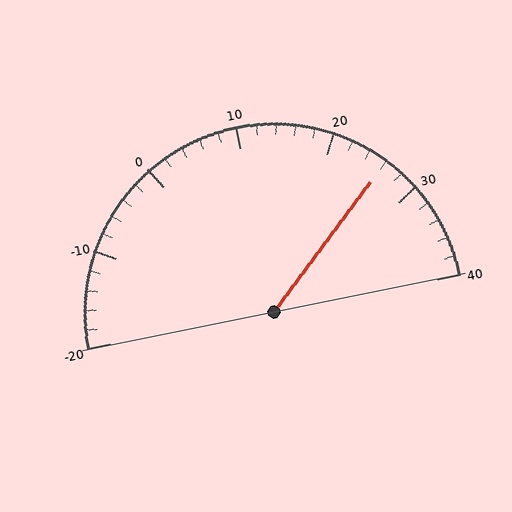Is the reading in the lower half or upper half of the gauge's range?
The reading is in the upper half of the range (-20 to 40).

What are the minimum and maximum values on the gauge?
The gauge ranges from -20 to 40.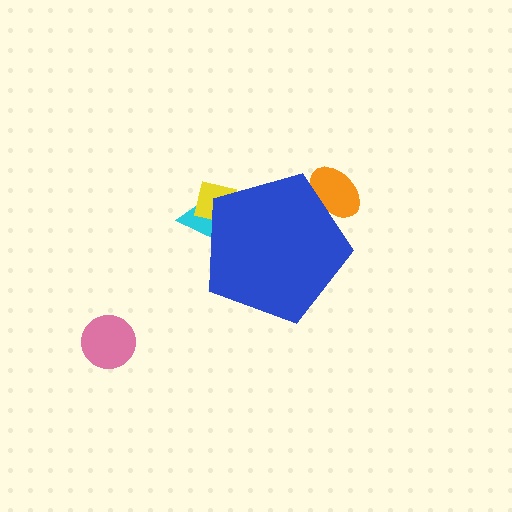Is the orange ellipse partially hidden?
Yes, the orange ellipse is partially hidden behind the blue pentagon.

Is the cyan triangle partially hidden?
Yes, the cyan triangle is partially hidden behind the blue pentagon.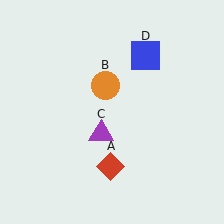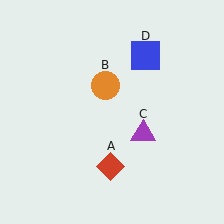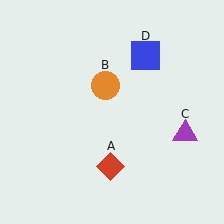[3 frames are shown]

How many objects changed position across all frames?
1 object changed position: purple triangle (object C).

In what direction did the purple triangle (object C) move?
The purple triangle (object C) moved right.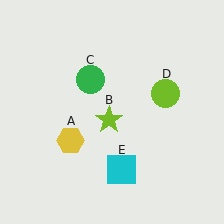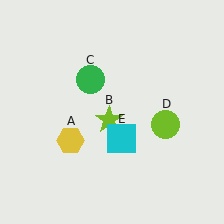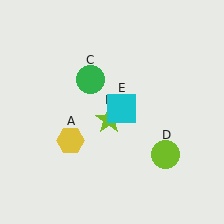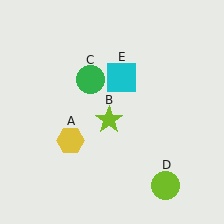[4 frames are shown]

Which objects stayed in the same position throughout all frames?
Yellow hexagon (object A) and lime star (object B) and green circle (object C) remained stationary.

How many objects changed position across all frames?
2 objects changed position: lime circle (object D), cyan square (object E).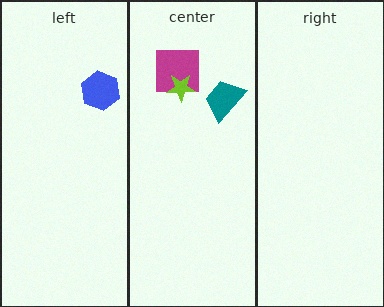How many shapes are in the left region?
1.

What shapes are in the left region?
The blue hexagon.